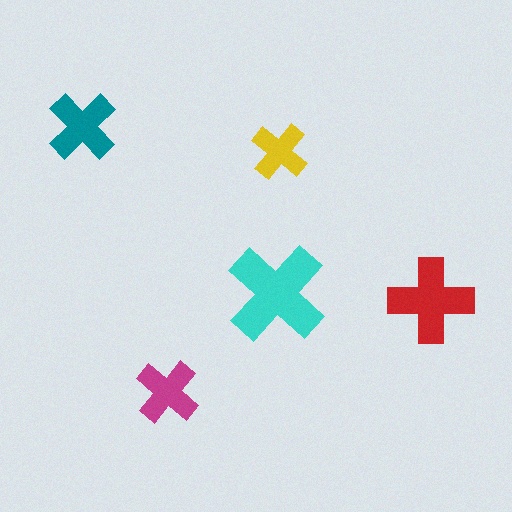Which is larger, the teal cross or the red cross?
The red one.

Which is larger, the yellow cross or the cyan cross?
The cyan one.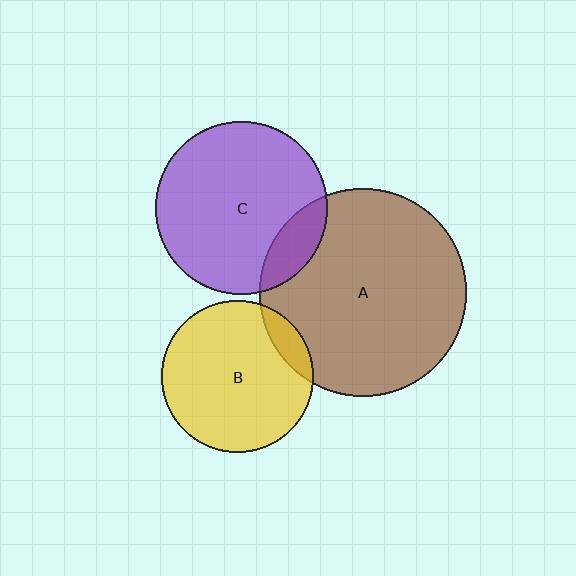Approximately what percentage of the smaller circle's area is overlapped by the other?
Approximately 15%.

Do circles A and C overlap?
Yes.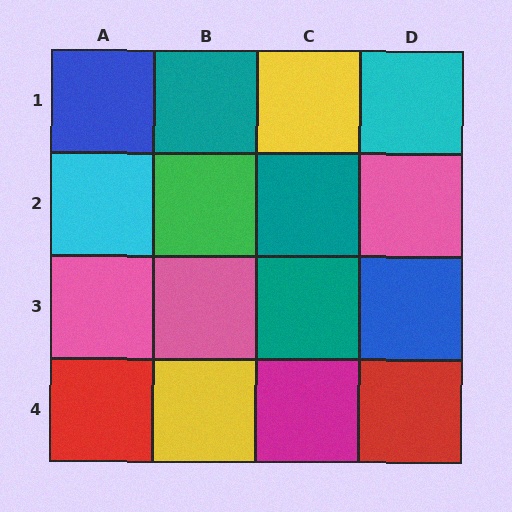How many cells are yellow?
2 cells are yellow.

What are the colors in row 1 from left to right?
Blue, teal, yellow, cyan.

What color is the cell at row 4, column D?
Red.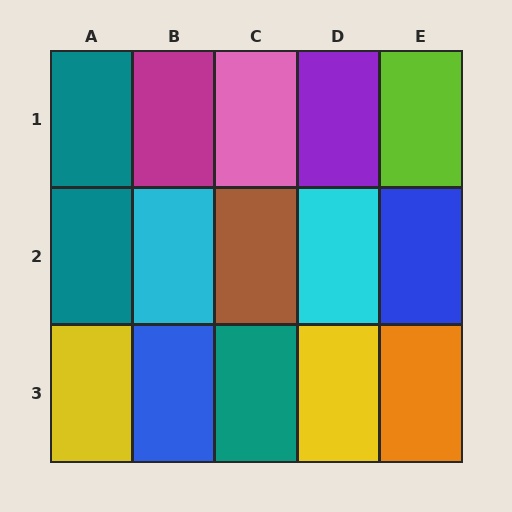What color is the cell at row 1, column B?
Magenta.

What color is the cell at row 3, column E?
Orange.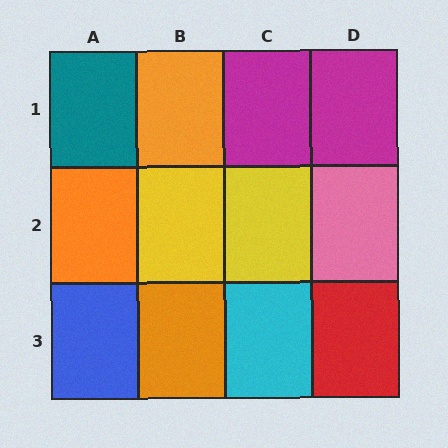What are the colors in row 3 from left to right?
Blue, orange, cyan, red.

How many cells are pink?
1 cell is pink.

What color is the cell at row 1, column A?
Teal.